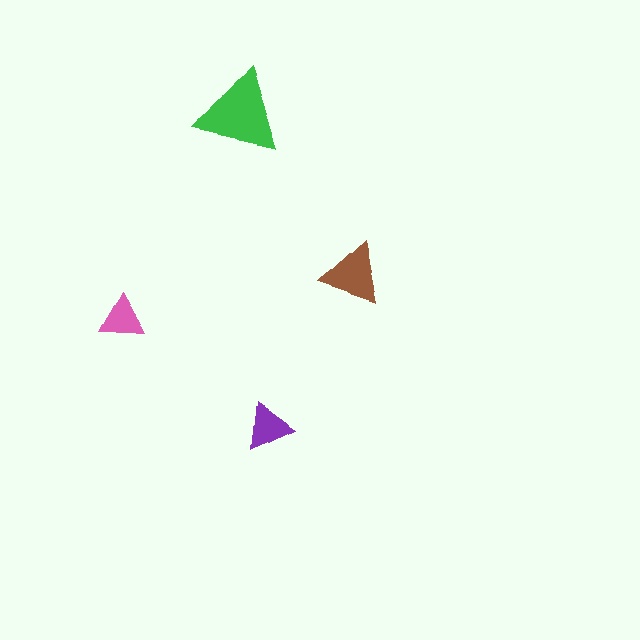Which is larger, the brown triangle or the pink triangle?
The brown one.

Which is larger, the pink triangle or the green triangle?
The green one.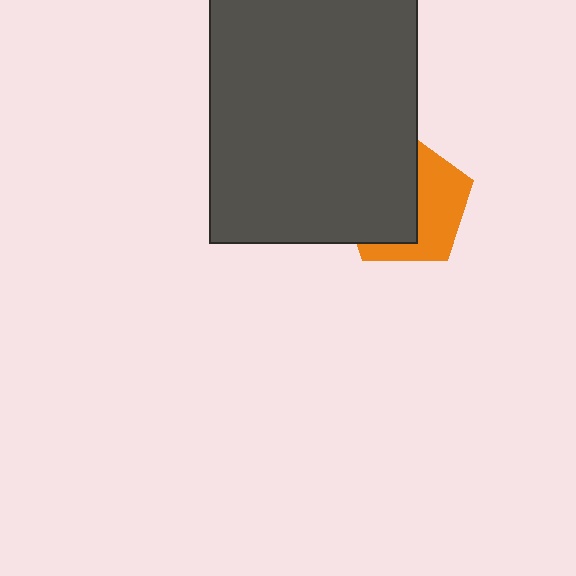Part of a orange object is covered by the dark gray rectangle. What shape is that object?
It is a pentagon.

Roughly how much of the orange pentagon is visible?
About half of it is visible (roughly 46%).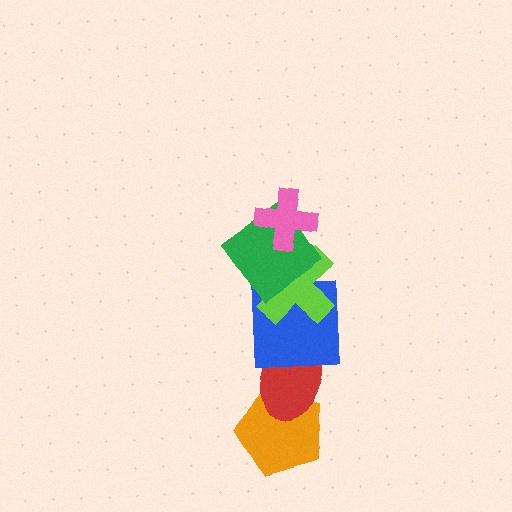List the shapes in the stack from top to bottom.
From top to bottom: the pink cross, the green diamond, the lime cross, the blue square, the red ellipse, the orange pentagon.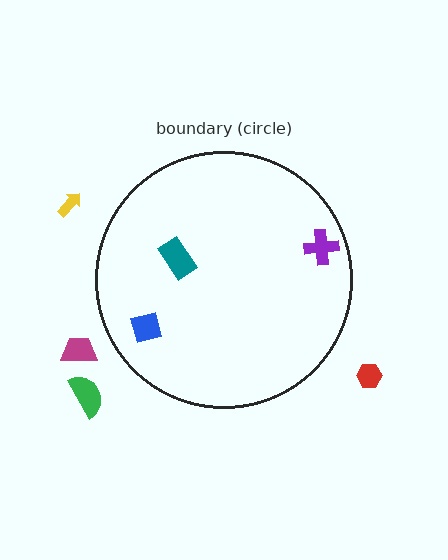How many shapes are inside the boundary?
3 inside, 4 outside.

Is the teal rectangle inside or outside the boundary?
Inside.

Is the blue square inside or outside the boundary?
Inside.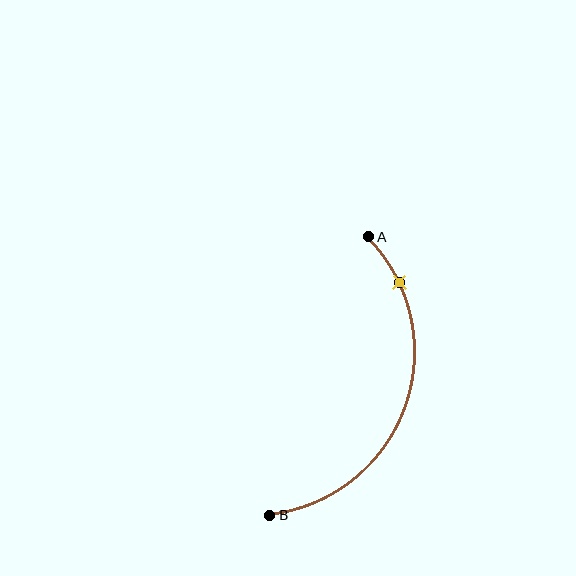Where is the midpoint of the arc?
The arc midpoint is the point on the curve farthest from the straight line joining A and B. It sits to the right of that line.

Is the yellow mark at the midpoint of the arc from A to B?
No. The yellow mark lies on the arc but is closer to endpoint A. The arc midpoint would be at the point on the curve equidistant along the arc from both A and B.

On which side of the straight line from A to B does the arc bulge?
The arc bulges to the right of the straight line connecting A and B.